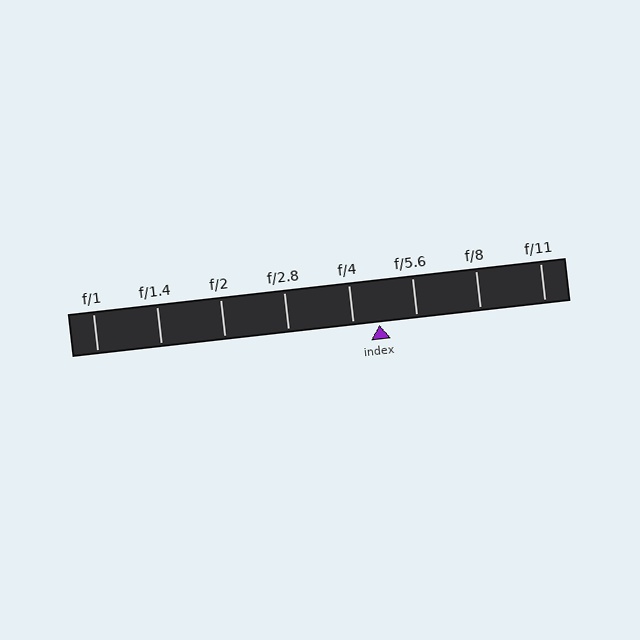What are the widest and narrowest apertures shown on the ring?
The widest aperture shown is f/1 and the narrowest is f/11.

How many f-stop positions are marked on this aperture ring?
There are 8 f-stop positions marked.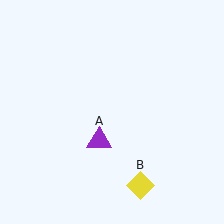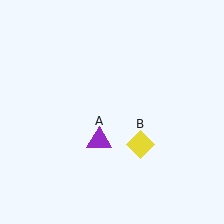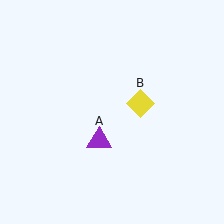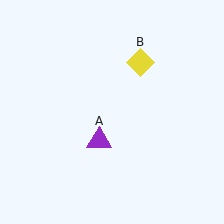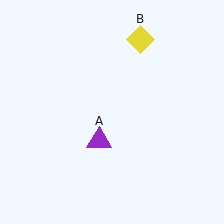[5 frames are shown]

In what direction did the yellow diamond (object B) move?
The yellow diamond (object B) moved up.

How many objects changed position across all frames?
1 object changed position: yellow diamond (object B).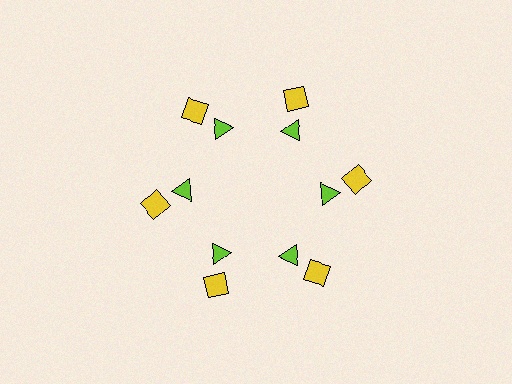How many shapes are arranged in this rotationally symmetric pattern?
There are 12 shapes, arranged in 6 groups of 2.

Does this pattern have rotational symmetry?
Yes, this pattern has 6-fold rotational symmetry. It looks the same after rotating 60 degrees around the center.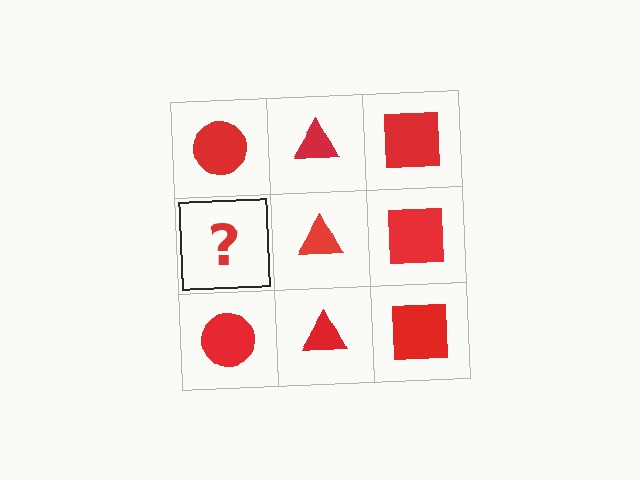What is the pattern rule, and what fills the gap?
The rule is that each column has a consistent shape. The gap should be filled with a red circle.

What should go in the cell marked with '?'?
The missing cell should contain a red circle.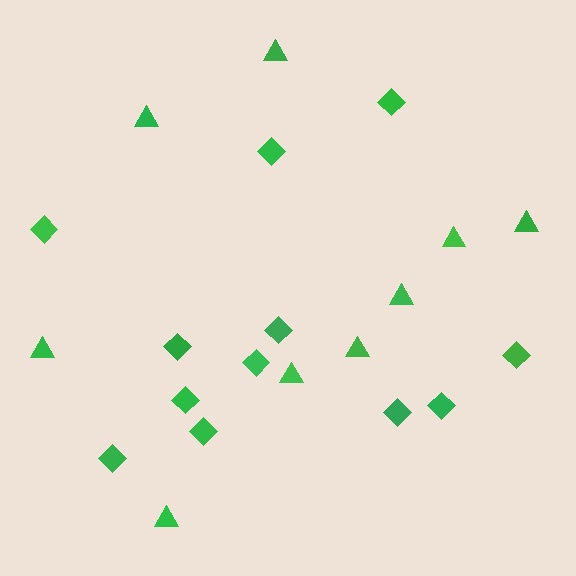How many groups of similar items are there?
There are 2 groups: one group of triangles (9) and one group of diamonds (12).